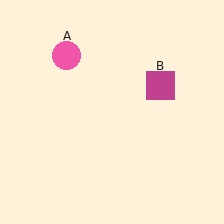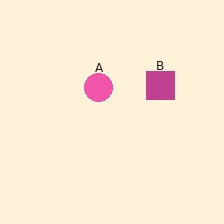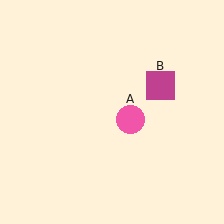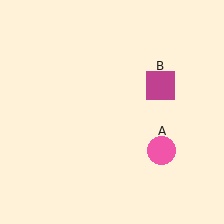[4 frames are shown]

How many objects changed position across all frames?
1 object changed position: pink circle (object A).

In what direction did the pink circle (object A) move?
The pink circle (object A) moved down and to the right.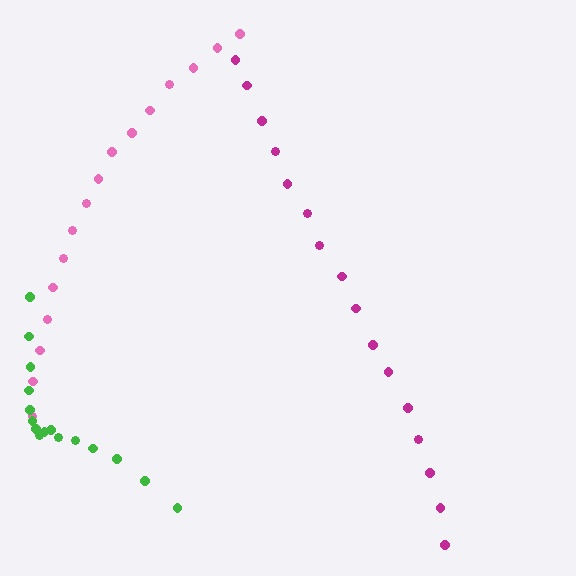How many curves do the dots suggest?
There are 3 distinct paths.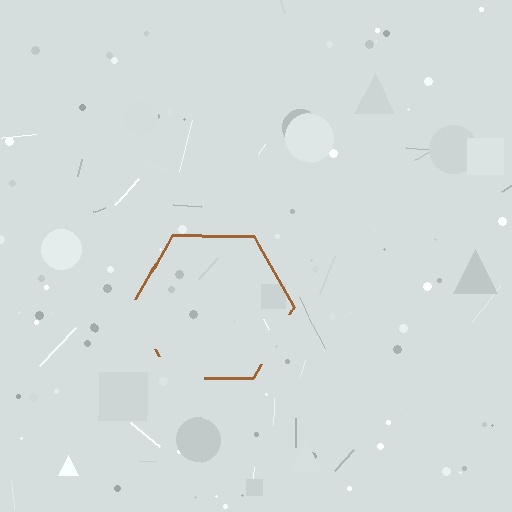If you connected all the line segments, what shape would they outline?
They would outline a hexagon.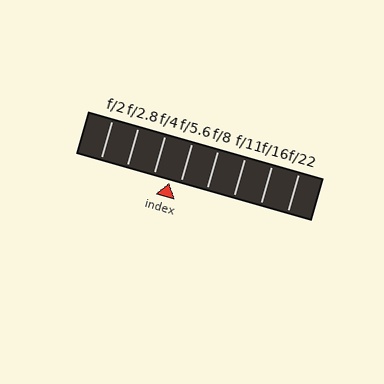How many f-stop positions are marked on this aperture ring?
There are 8 f-stop positions marked.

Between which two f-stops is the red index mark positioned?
The index mark is between f/4 and f/5.6.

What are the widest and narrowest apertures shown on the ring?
The widest aperture shown is f/2 and the narrowest is f/22.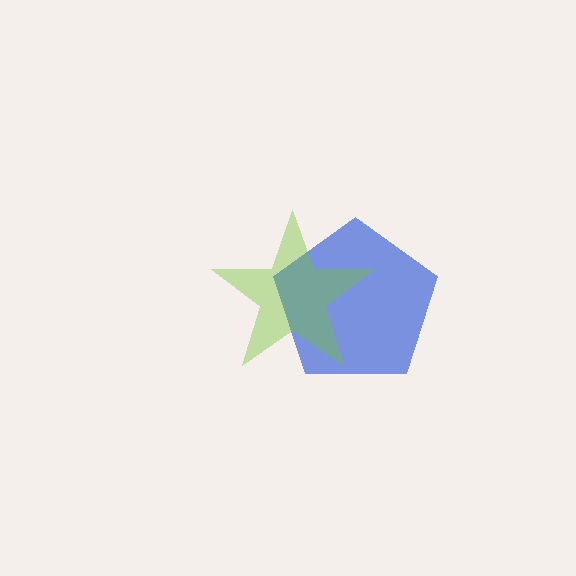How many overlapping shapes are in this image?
There are 2 overlapping shapes in the image.